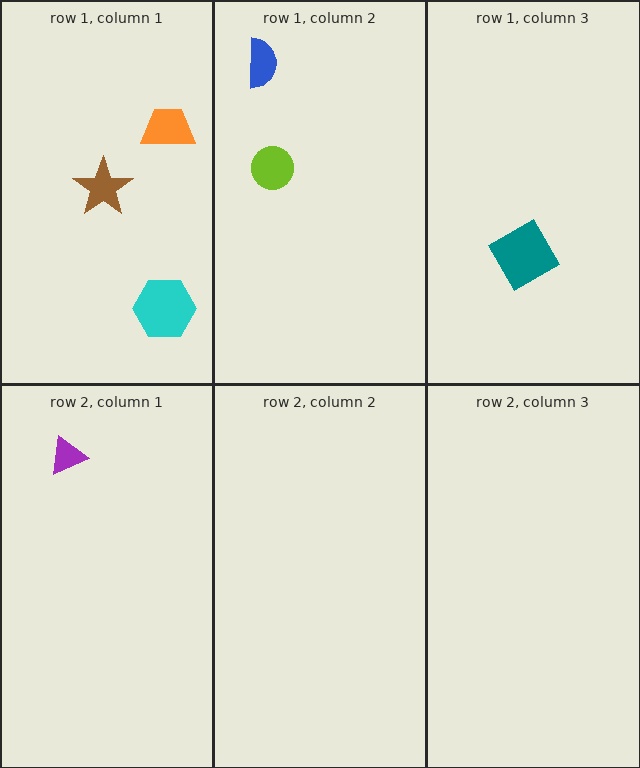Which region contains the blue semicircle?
The row 1, column 2 region.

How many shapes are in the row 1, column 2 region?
2.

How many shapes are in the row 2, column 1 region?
1.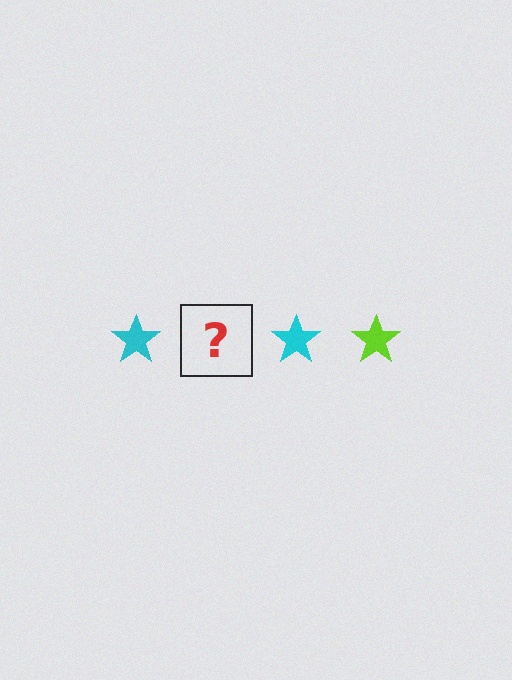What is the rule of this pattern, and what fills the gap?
The rule is that the pattern cycles through cyan, lime stars. The gap should be filled with a lime star.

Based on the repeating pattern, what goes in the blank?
The blank should be a lime star.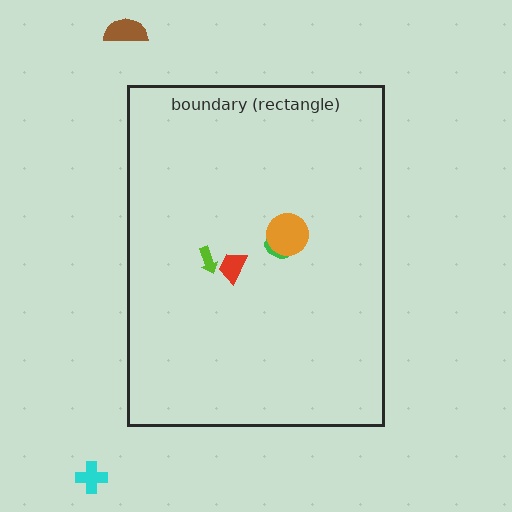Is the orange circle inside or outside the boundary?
Inside.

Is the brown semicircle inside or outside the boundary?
Outside.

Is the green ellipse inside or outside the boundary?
Inside.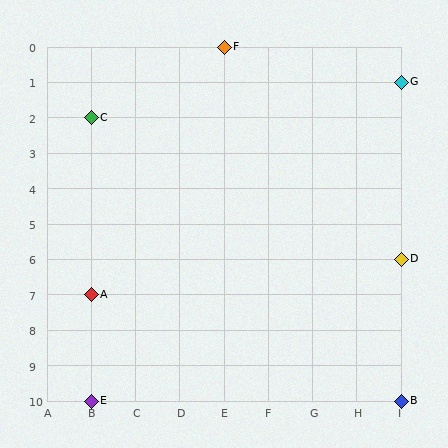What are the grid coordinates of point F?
Point F is at grid coordinates (E, 0).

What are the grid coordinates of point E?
Point E is at grid coordinates (B, 10).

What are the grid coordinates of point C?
Point C is at grid coordinates (B, 2).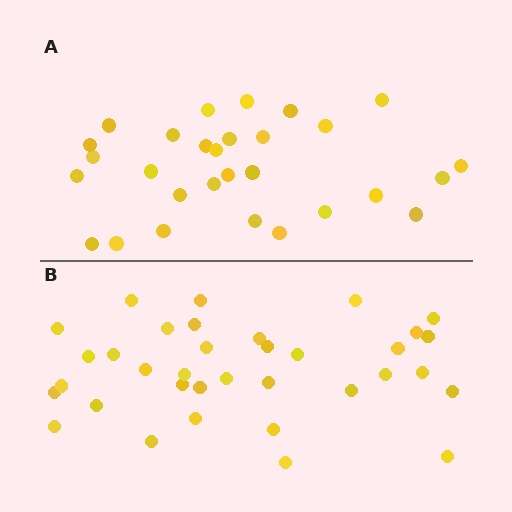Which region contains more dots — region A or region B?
Region B (the bottom region) has more dots.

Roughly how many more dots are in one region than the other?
Region B has about 6 more dots than region A.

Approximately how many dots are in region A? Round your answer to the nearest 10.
About 30 dots. (The exact count is 29, which rounds to 30.)